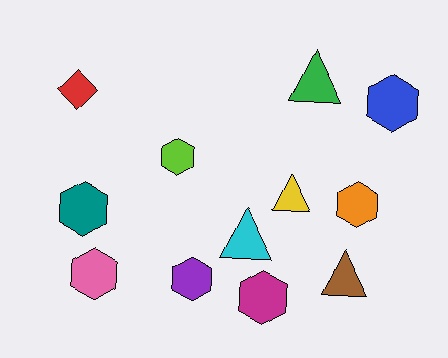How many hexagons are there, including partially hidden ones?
There are 7 hexagons.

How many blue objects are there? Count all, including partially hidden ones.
There is 1 blue object.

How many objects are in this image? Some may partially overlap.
There are 12 objects.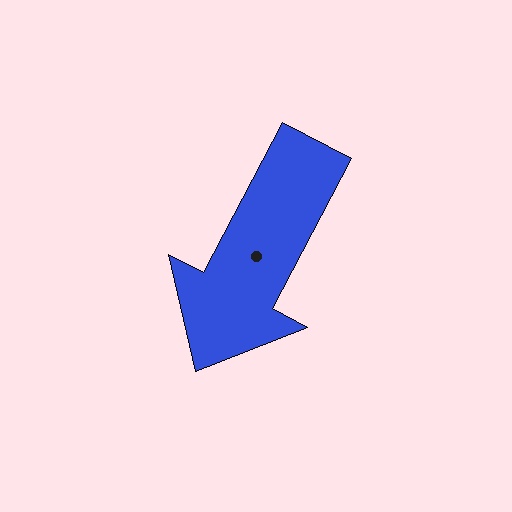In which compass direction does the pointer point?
Southwest.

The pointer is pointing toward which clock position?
Roughly 7 o'clock.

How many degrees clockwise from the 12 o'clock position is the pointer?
Approximately 208 degrees.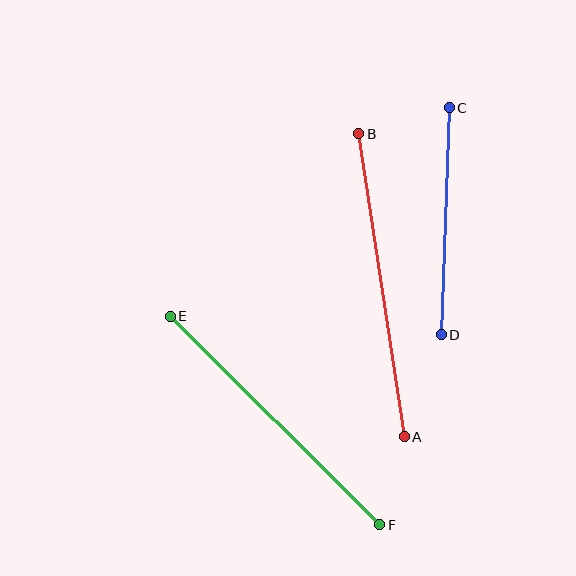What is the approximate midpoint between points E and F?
The midpoint is at approximately (275, 421) pixels.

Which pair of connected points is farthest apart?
Points A and B are farthest apart.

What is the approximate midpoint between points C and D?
The midpoint is at approximately (445, 221) pixels.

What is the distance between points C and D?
The distance is approximately 227 pixels.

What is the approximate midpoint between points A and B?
The midpoint is at approximately (381, 285) pixels.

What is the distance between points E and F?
The distance is approximately 296 pixels.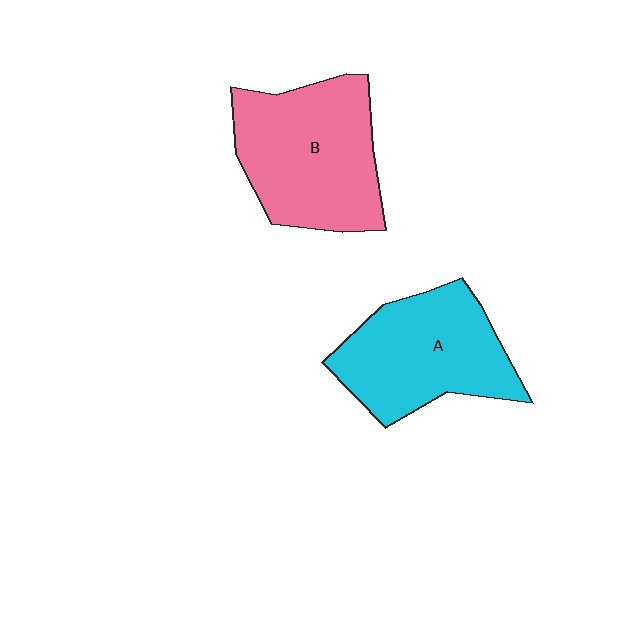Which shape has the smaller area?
Shape A (cyan).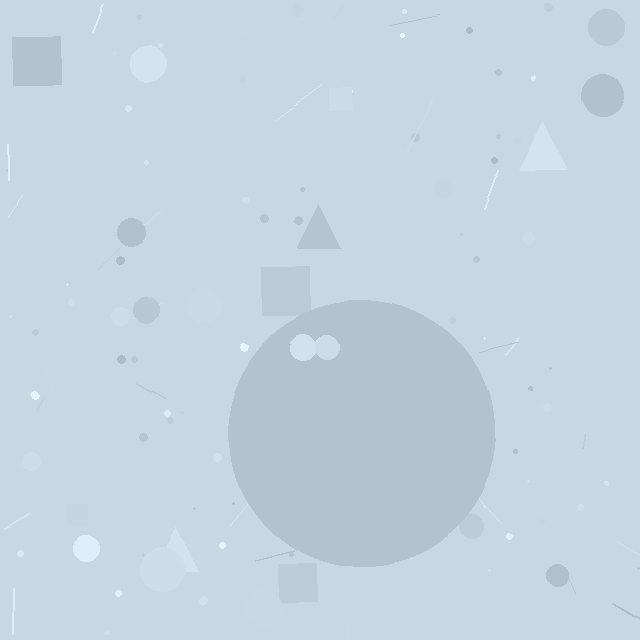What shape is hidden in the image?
A circle is hidden in the image.